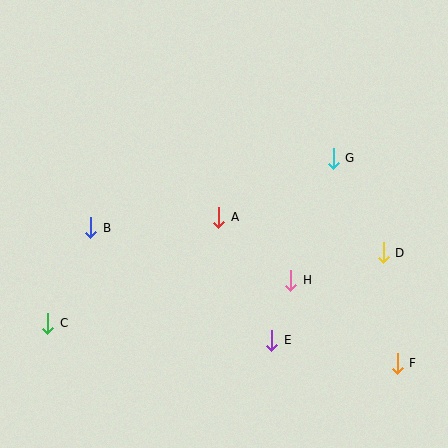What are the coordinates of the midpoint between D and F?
The midpoint between D and F is at (390, 308).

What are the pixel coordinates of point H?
Point H is at (291, 280).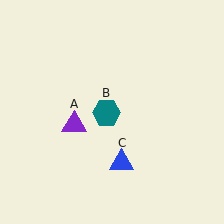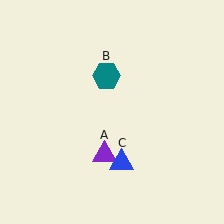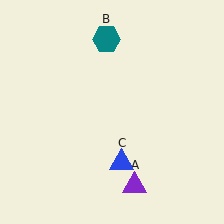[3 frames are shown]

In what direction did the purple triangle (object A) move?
The purple triangle (object A) moved down and to the right.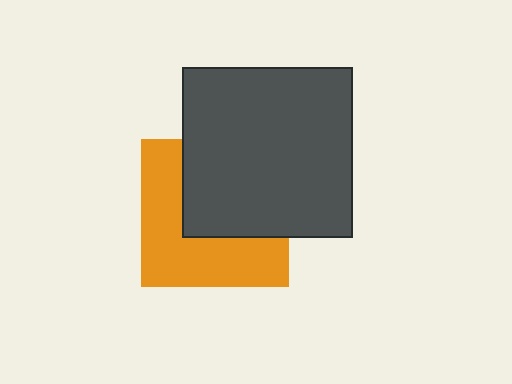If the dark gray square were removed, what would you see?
You would see the complete orange square.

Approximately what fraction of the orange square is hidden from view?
Roughly 48% of the orange square is hidden behind the dark gray square.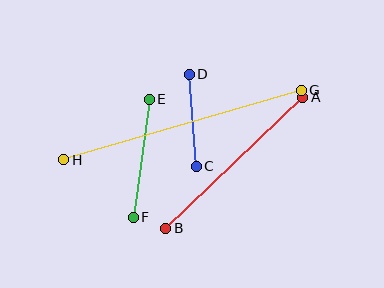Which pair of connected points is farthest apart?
Points G and H are farthest apart.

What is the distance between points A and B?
The distance is approximately 189 pixels.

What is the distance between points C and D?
The distance is approximately 92 pixels.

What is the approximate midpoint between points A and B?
The midpoint is at approximately (234, 163) pixels.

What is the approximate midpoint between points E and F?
The midpoint is at approximately (141, 158) pixels.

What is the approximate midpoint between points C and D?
The midpoint is at approximately (193, 120) pixels.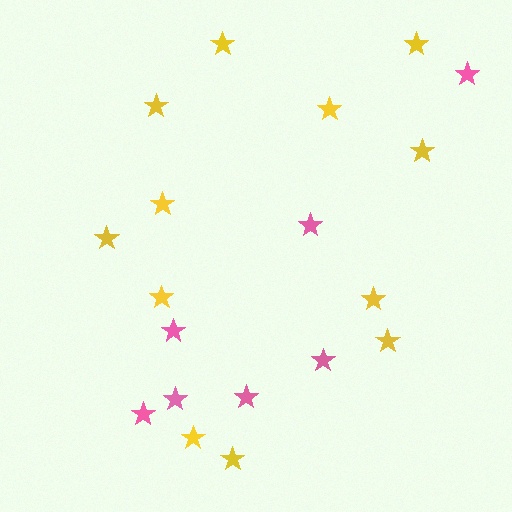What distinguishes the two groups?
There are 2 groups: one group of yellow stars (12) and one group of pink stars (7).